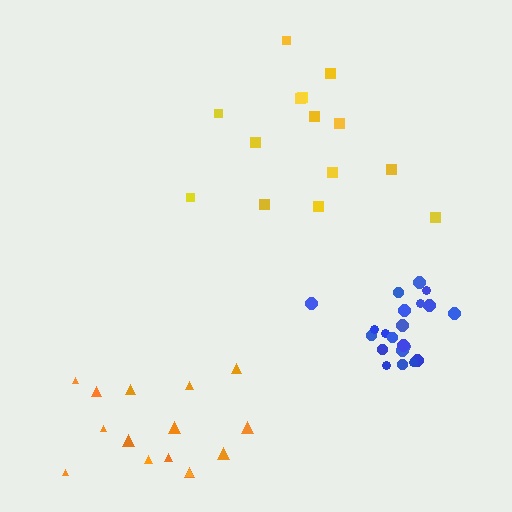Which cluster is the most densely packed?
Blue.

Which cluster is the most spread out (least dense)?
Yellow.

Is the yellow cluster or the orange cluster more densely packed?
Orange.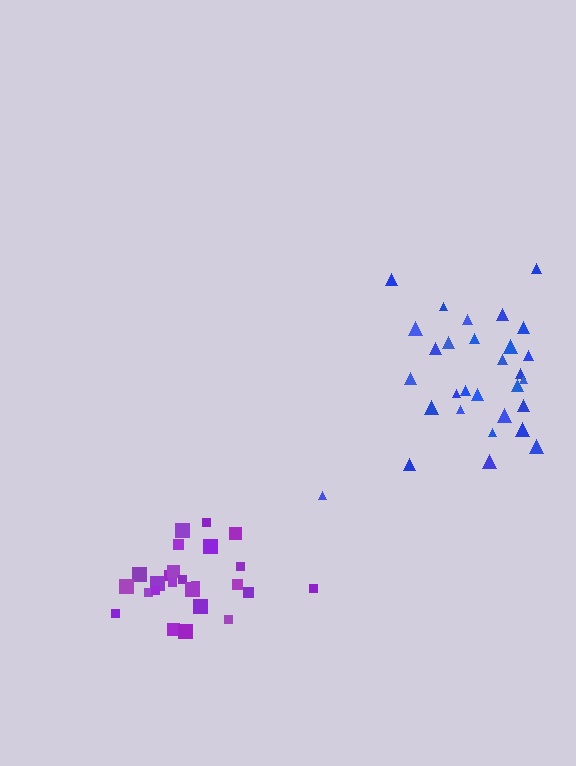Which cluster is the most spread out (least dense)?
Blue.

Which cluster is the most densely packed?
Purple.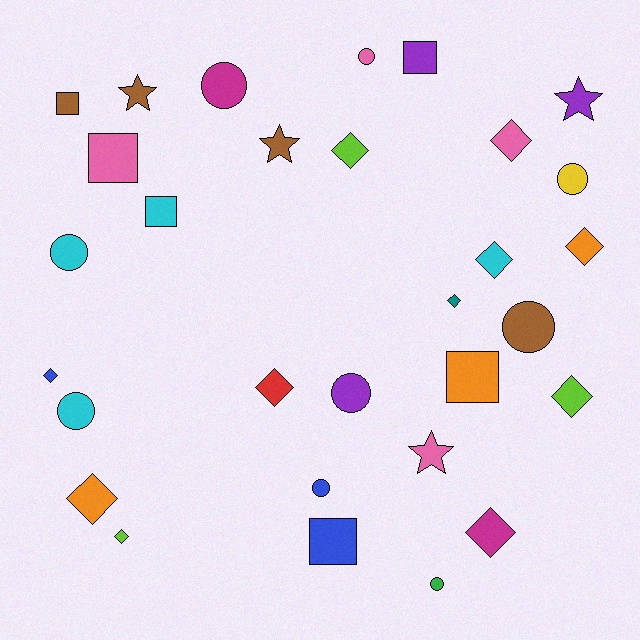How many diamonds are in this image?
There are 11 diamonds.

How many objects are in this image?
There are 30 objects.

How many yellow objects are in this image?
There is 1 yellow object.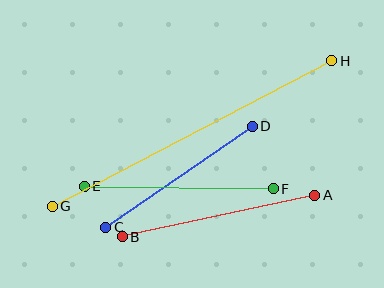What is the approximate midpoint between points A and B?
The midpoint is at approximately (219, 216) pixels.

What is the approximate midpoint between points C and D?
The midpoint is at approximately (179, 177) pixels.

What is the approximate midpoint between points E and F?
The midpoint is at approximately (179, 187) pixels.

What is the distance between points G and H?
The distance is approximately 315 pixels.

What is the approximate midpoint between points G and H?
The midpoint is at approximately (192, 133) pixels.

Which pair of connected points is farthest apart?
Points G and H are farthest apart.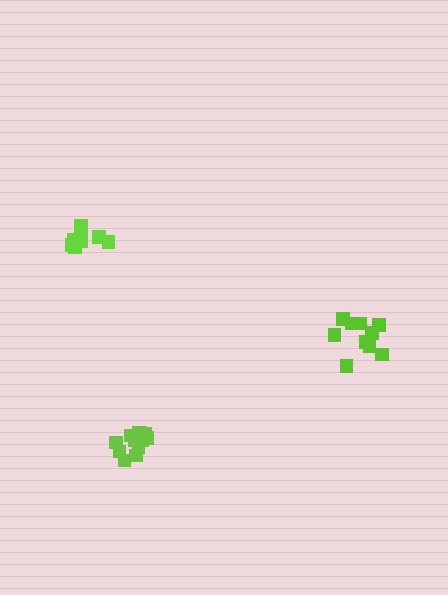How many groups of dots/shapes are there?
There are 3 groups.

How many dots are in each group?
Group 1: 11 dots, Group 2: 10 dots, Group 3: 8 dots (29 total).